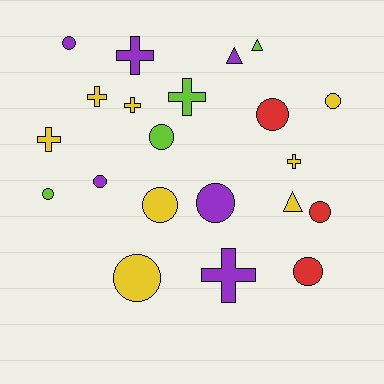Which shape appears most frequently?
Circle, with 11 objects.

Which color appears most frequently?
Yellow, with 8 objects.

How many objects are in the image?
There are 21 objects.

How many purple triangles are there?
There is 1 purple triangle.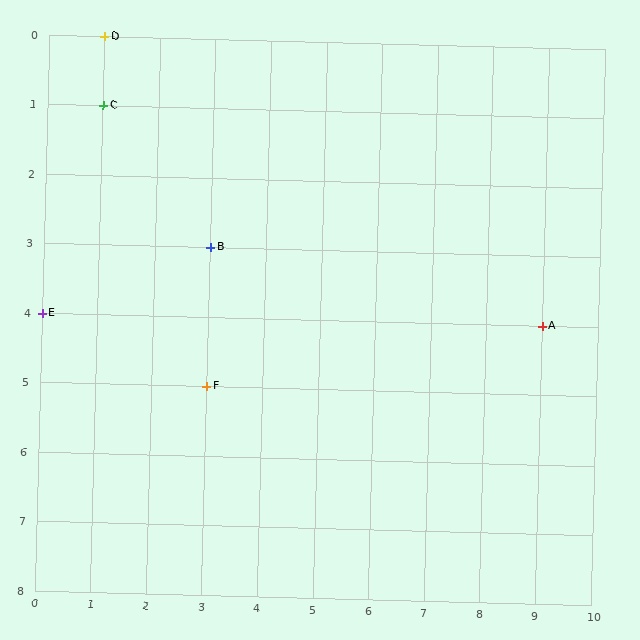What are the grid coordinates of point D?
Point D is at grid coordinates (1, 0).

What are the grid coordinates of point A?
Point A is at grid coordinates (9, 4).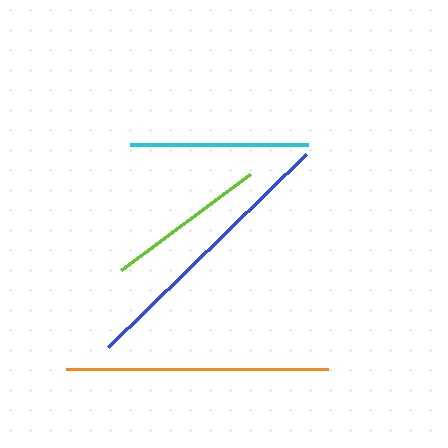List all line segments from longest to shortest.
From longest to shortest: blue, orange, cyan, lime.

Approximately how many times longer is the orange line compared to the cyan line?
The orange line is approximately 1.5 times the length of the cyan line.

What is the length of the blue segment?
The blue segment is approximately 277 pixels long.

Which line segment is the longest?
The blue line is the longest at approximately 277 pixels.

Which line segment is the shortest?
The lime line is the shortest at approximately 161 pixels.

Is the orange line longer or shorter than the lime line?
The orange line is longer than the lime line.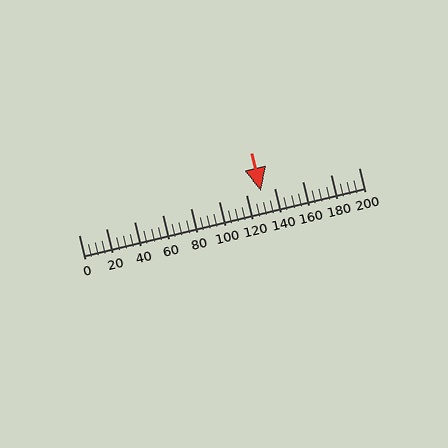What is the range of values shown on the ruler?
The ruler shows values from 0 to 200.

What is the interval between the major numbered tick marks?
The major tick marks are spaced 20 units apart.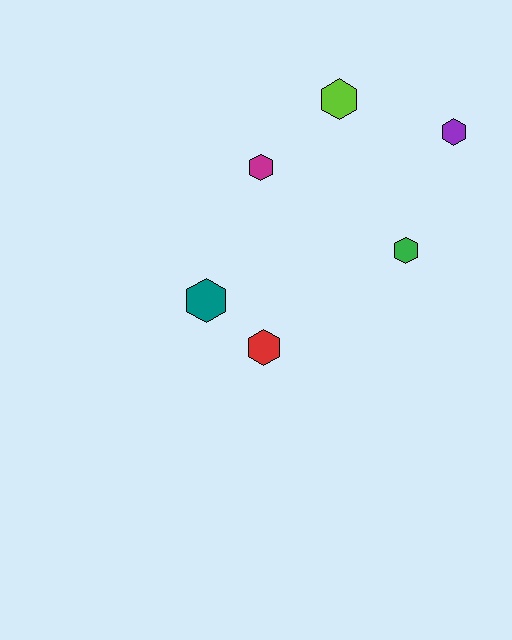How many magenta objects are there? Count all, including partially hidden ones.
There is 1 magenta object.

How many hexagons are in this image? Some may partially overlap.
There are 6 hexagons.